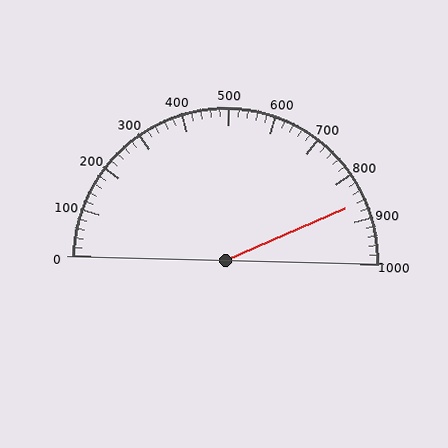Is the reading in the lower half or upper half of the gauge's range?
The reading is in the upper half of the range (0 to 1000).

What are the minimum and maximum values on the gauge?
The gauge ranges from 0 to 1000.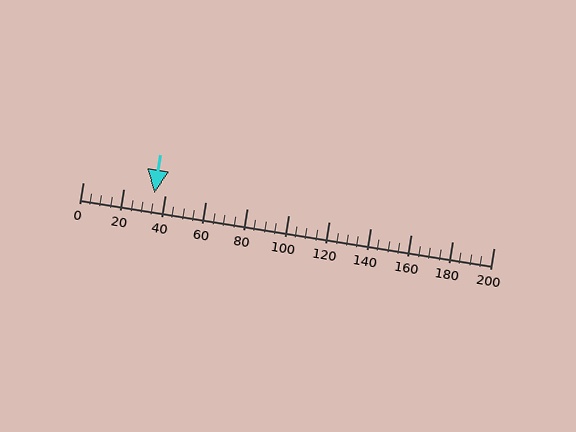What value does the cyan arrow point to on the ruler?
The cyan arrow points to approximately 35.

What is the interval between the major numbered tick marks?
The major tick marks are spaced 20 units apart.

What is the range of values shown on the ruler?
The ruler shows values from 0 to 200.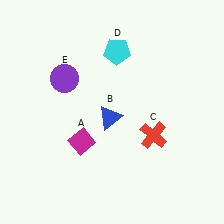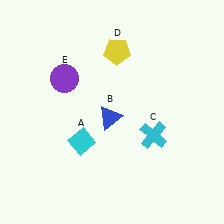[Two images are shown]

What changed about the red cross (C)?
In Image 1, C is red. In Image 2, it changed to cyan.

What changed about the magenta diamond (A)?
In Image 1, A is magenta. In Image 2, it changed to cyan.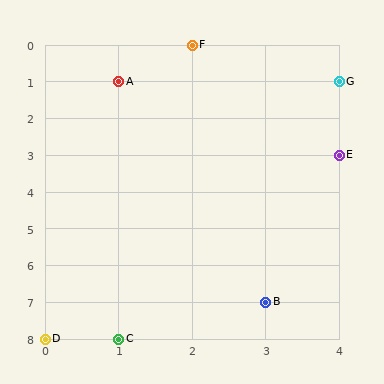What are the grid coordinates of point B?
Point B is at grid coordinates (3, 7).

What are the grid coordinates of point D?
Point D is at grid coordinates (0, 8).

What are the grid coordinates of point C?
Point C is at grid coordinates (1, 8).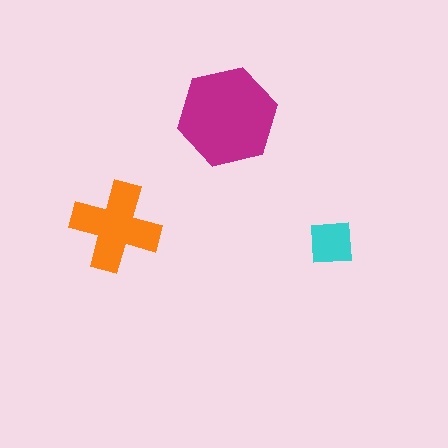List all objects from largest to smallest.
The magenta hexagon, the orange cross, the cyan square.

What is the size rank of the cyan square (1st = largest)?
3rd.